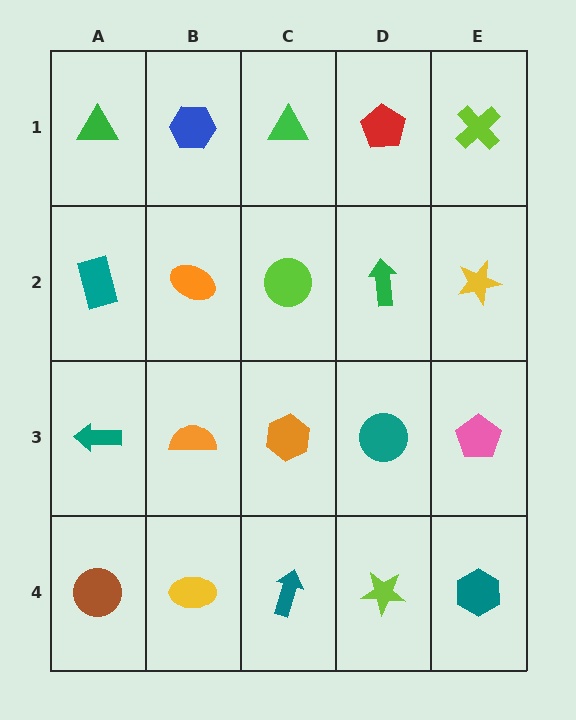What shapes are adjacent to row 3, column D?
A green arrow (row 2, column D), a lime star (row 4, column D), an orange hexagon (row 3, column C), a pink pentagon (row 3, column E).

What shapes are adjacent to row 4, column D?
A teal circle (row 3, column D), a teal arrow (row 4, column C), a teal hexagon (row 4, column E).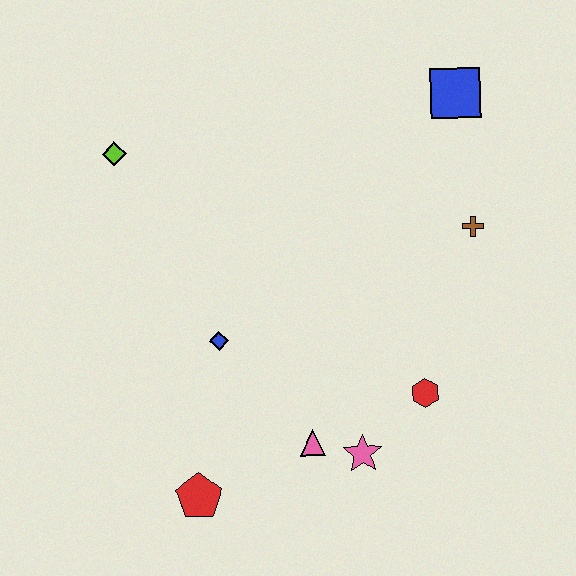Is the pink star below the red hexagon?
Yes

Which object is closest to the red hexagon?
The pink star is closest to the red hexagon.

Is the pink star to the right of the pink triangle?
Yes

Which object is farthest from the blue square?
The red pentagon is farthest from the blue square.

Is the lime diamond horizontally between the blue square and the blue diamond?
No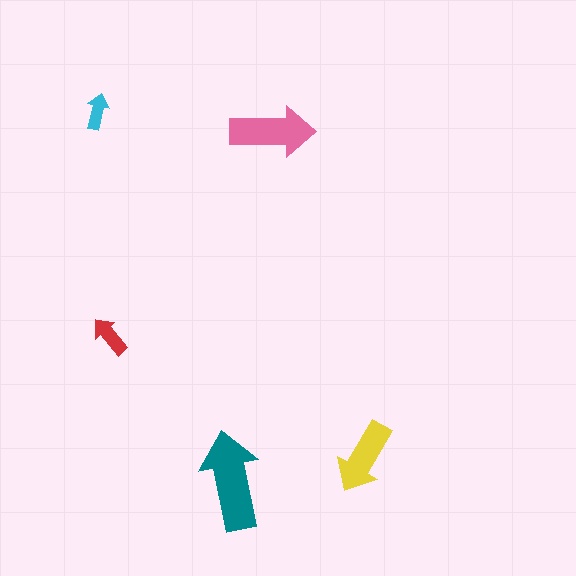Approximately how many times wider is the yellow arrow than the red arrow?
About 2 times wider.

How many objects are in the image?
There are 5 objects in the image.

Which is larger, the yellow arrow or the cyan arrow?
The yellow one.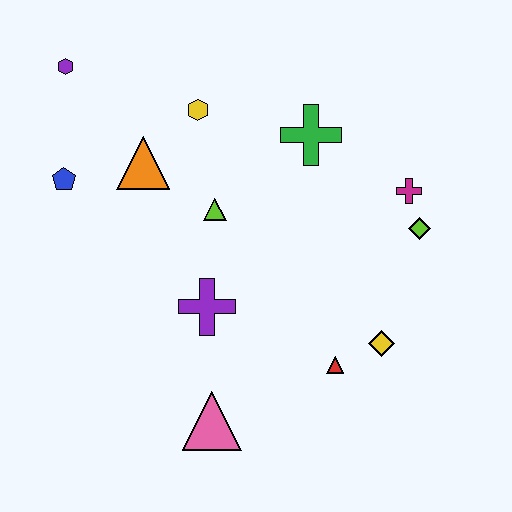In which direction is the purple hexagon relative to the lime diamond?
The purple hexagon is to the left of the lime diamond.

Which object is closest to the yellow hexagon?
The orange triangle is closest to the yellow hexagon.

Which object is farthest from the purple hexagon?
The yellow diamond is farthest from the purple hexagon.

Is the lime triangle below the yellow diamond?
No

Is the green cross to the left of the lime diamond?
Yes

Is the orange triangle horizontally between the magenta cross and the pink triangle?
No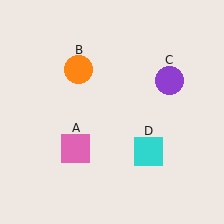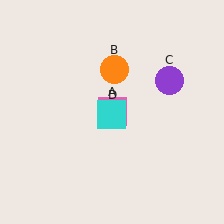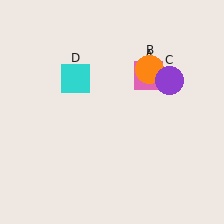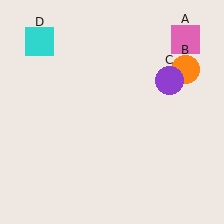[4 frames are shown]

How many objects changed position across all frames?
3 objects changed position: pink square (object A), orange circle (object B), cyan square (object D).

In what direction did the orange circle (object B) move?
The orange circle (object B) moved right.